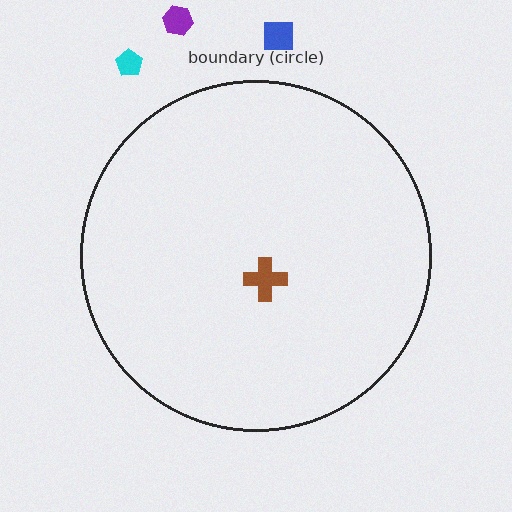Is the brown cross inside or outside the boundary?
Inside.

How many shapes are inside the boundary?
1 inside, 3 outside.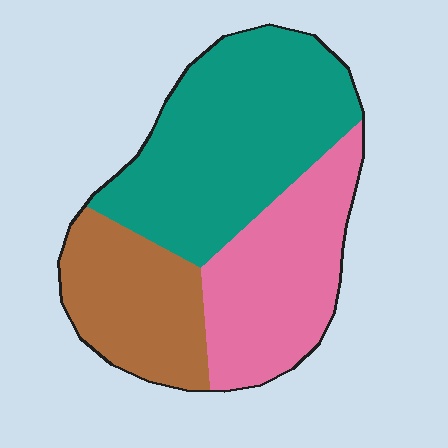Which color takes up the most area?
Teal, at roughly 45%.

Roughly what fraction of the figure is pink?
Pink covers around 30% of the figure.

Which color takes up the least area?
Brown, at roughly 25%.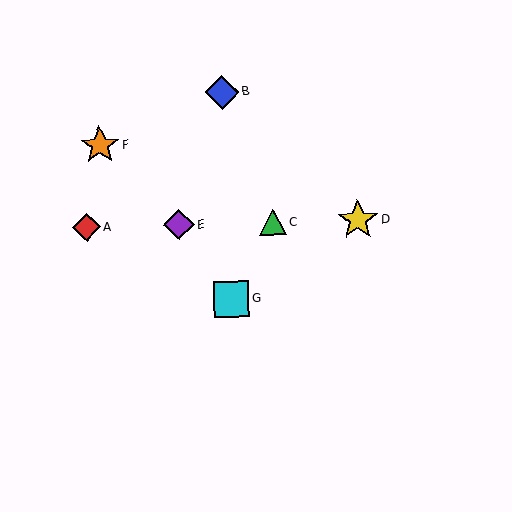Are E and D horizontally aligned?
Yes, both are at y≈225.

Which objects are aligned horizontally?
Objects A, C, D, E are aligned horizontally.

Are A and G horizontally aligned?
No, A is at y≈227 and G is at y≈299.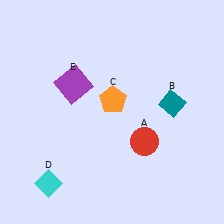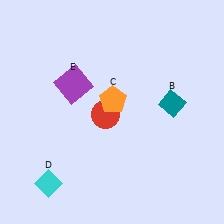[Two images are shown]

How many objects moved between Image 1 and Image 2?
1 object moved between the two images.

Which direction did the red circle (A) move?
The red circle (A) moved left.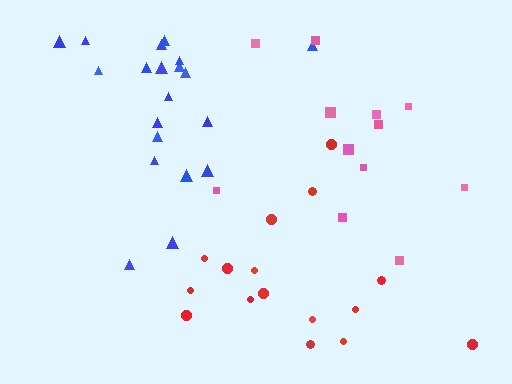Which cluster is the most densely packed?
Blue.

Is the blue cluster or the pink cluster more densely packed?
Blue.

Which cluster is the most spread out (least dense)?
Pink.